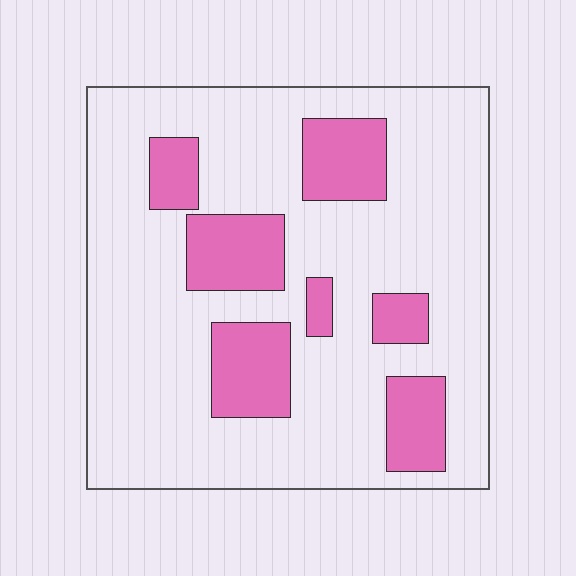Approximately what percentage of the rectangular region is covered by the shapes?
Approximately 20%.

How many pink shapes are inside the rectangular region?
7.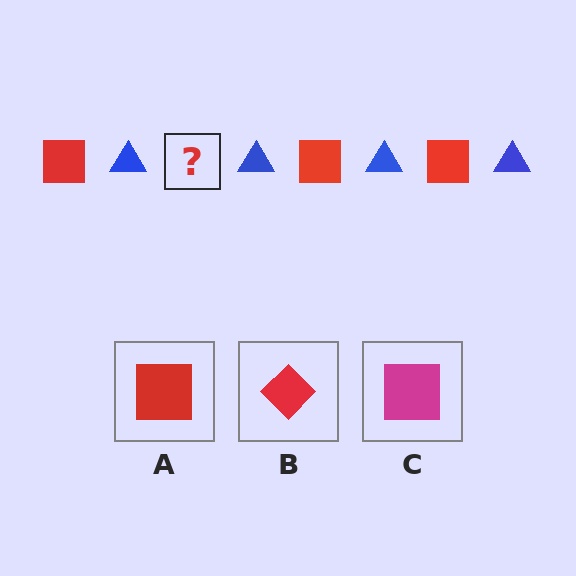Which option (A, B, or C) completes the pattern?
A.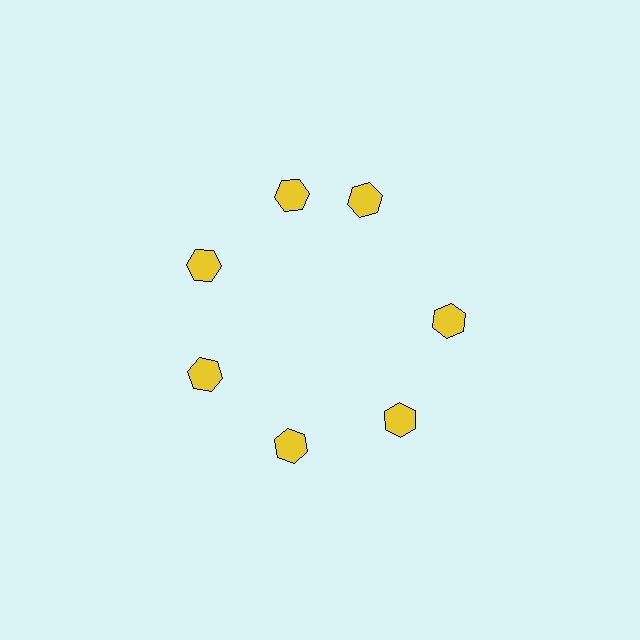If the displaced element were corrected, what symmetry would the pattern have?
It would have 7-fold rotational symmetry — the pattern would map onto itself every 51 degrees.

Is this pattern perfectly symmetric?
No. The 7 yellow hexagons are arranged in a ring, but one element near the 1 o'clock position is rotated out of alignment along the ring, breaking the 7-fold rotational symmetry.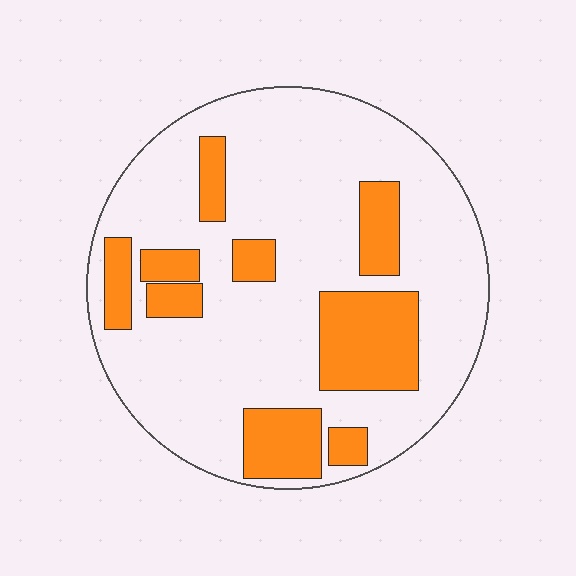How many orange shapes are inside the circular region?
9.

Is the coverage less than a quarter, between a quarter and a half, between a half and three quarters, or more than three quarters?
Less than a quarter.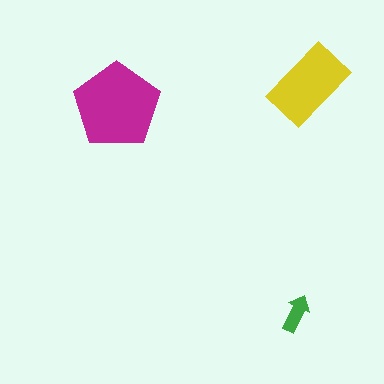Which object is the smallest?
The green arrow.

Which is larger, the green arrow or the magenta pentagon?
The magenta pentagon.